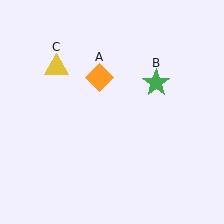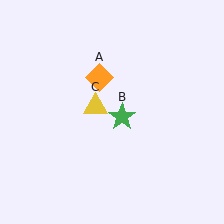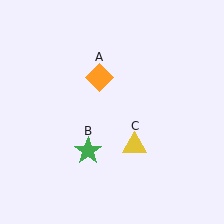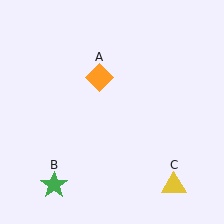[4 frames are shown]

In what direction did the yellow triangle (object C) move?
The yellow triangle (object C) moved down and to the right.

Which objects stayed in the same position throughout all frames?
Orange diamond (object A) remained stationary.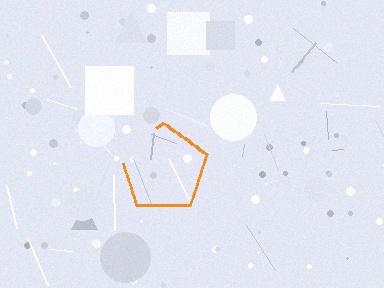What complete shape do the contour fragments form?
The contour fragments form a pentagon.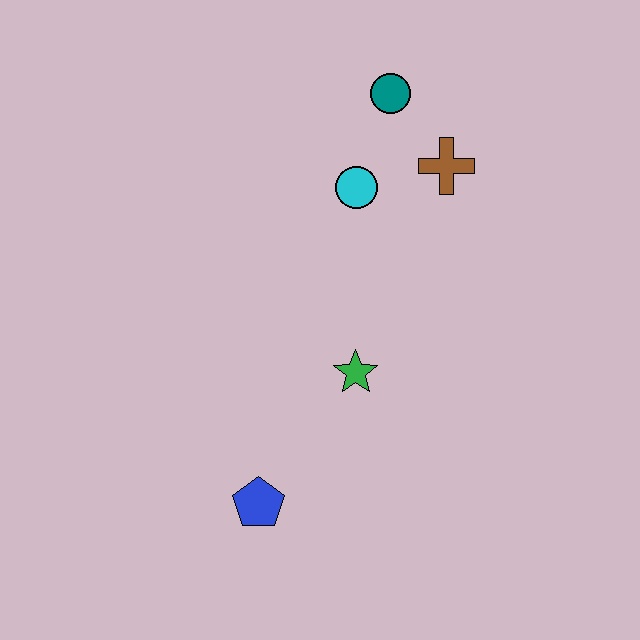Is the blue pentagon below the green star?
Yes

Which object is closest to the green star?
The blue pentagon is closest to the green star.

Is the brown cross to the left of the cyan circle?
No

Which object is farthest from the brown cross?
The blue pentagon is farthest from the brown cross.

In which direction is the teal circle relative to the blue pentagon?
The teal circle is above the blue pentagon.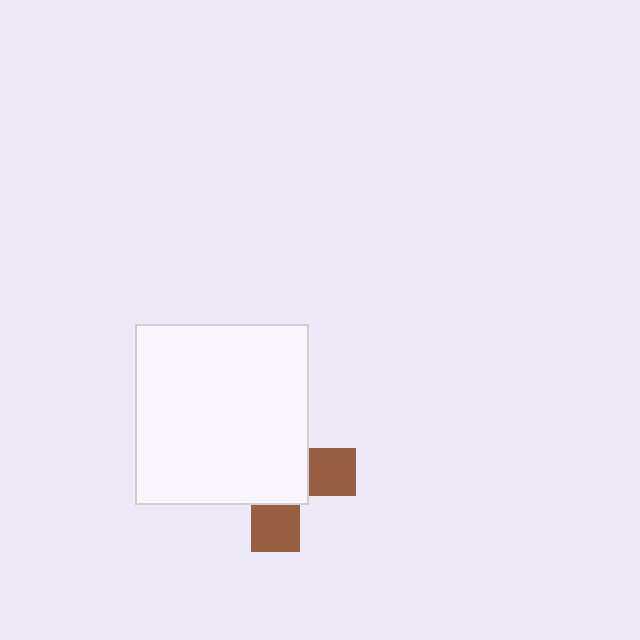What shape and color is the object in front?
The object in front is a white rectangle.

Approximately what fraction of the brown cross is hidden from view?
Roughly 66% of the brown cross is hidden behind the white rectangle.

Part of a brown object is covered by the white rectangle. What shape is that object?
It is a cross.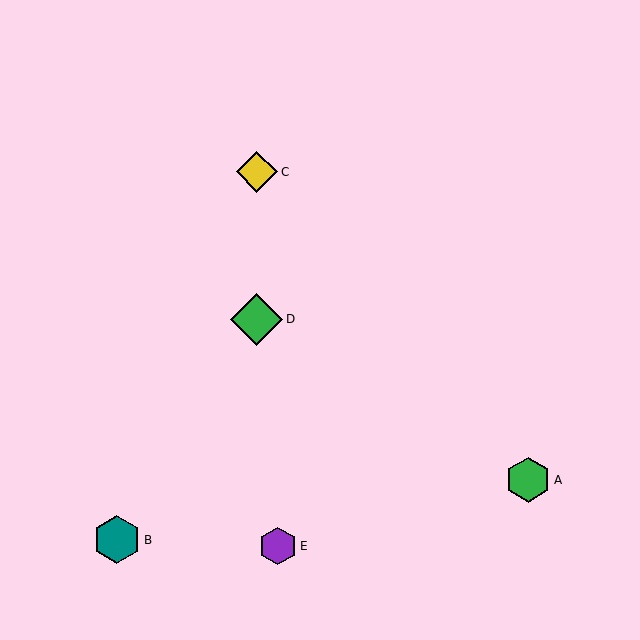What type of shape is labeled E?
Shape E is a purple hexagon.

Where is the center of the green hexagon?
The center of the green hexagon is at (528, 480).